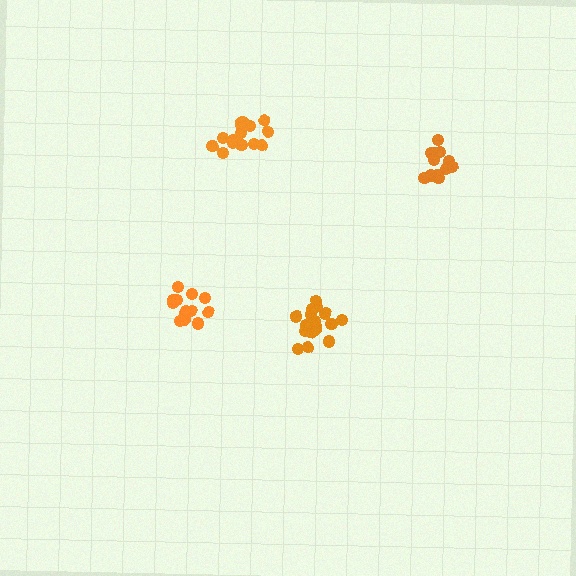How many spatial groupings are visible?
There are 4 spatial groupings.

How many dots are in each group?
Group 1: 14 dots, Group 2: 17 dots, Group 3: 13 dots, Group 4: 16 dots (60 total).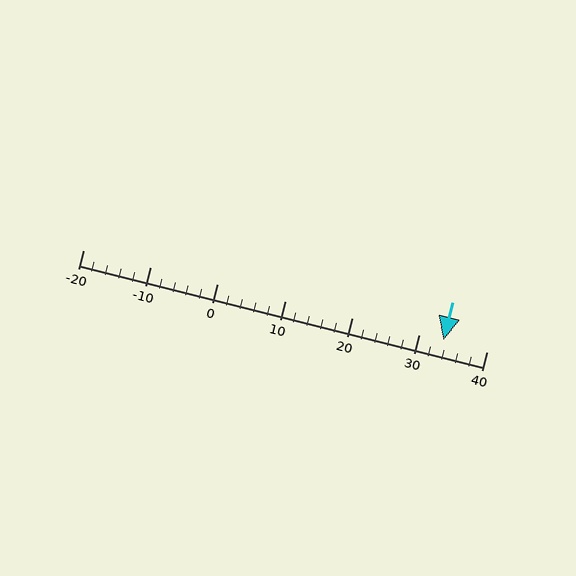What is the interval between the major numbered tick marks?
The major tick marks are spaced 10 units apart.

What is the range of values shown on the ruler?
The ruler shows values from -20 to 40.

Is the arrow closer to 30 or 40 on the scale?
The arrow is closer to 30.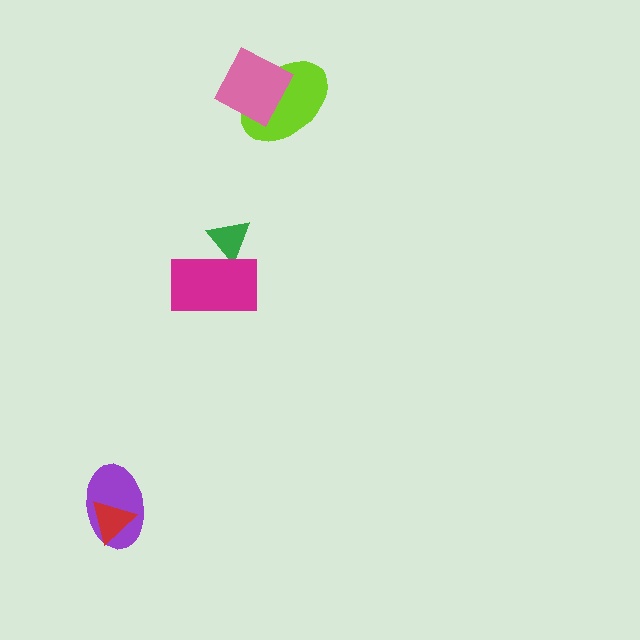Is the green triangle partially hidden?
Yes, it is partially covered by another shape.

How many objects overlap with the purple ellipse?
1 object overlaps with the purple ellipse.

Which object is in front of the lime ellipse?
The pink diamond is in front of the lime ellipse.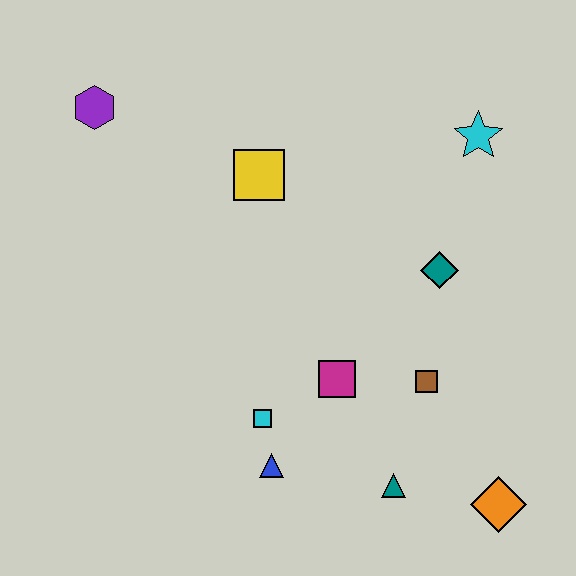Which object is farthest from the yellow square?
The orange diamond is farthest from the yellow square.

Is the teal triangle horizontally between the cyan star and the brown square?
No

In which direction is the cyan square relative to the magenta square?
The cyan square is to the left of the magenta square.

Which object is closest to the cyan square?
The blue triangle is closest to the cyan square.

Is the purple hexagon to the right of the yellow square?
No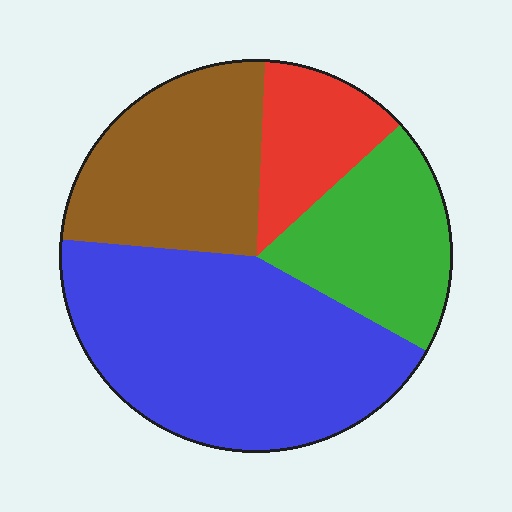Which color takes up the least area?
Red, at roughly 15%.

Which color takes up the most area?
Blue, at roughly 45%.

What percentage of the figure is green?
Green takes up less than a quarter of the figure.